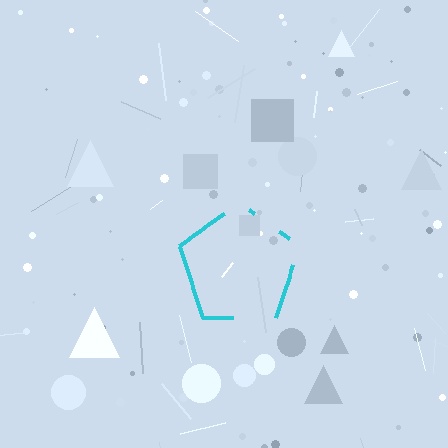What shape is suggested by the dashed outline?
The dashed outline suggests a pentagon.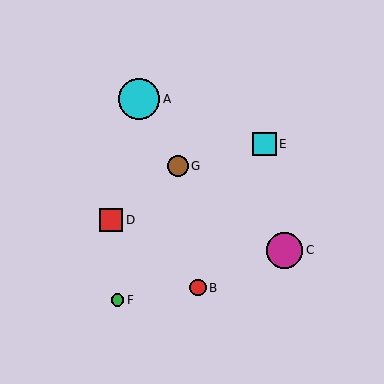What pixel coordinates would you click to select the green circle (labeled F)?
Click at (118, 300) to select the green circle F.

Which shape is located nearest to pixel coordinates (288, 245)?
The magenta circle (labeled C) at (285, 250) is nearest to that location.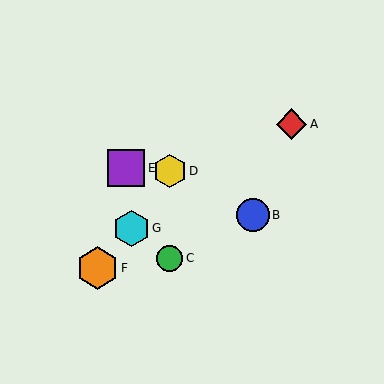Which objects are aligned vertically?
Objects C, D are aligned vertically.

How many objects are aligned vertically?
2 objects (C, D) are aligned vertically.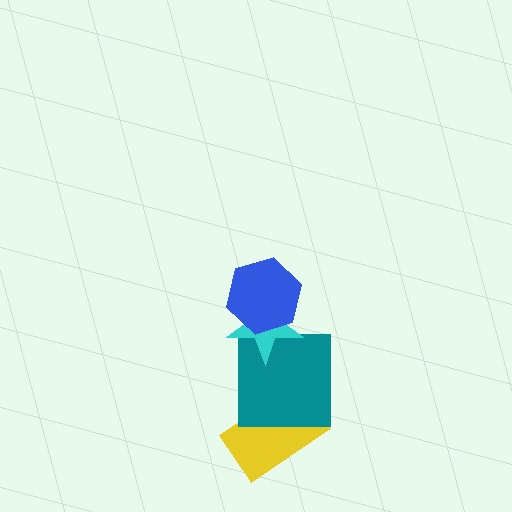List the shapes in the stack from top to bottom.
From top to bottom: the blue hexagon, the cyan star, the teal square, the yellow rectangle.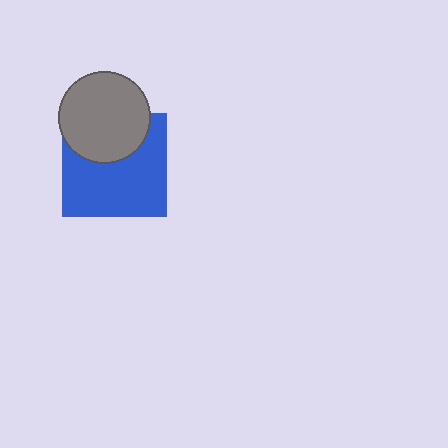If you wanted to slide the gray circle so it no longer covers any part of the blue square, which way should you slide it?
Slide it up — that is the most direct way to separate the two shapes.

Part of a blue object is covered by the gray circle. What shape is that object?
It is a square.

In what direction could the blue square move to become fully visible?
The blue square could move down. That would shift it out from behind the gray circle entirely.